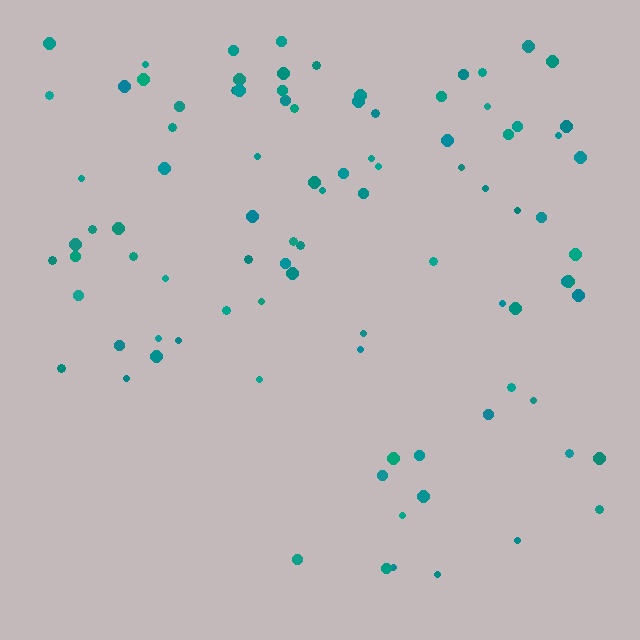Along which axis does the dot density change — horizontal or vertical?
Vertical.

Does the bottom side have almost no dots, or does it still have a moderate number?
Still a moderate number, just noticeably fewer than the top.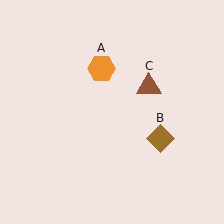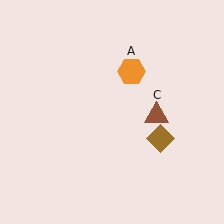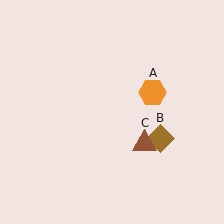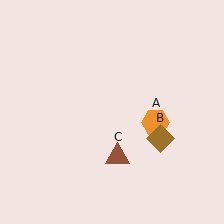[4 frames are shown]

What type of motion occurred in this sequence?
The orange hexagon (object A), brown triangle (object C) rotated clockwise around the center of the scene.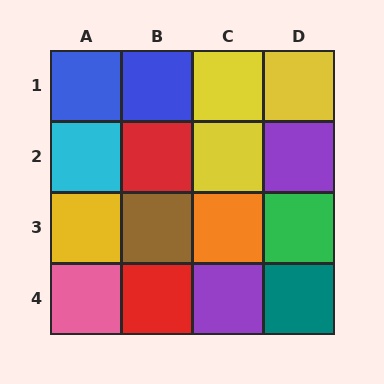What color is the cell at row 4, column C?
Purple.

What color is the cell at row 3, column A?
Yellow.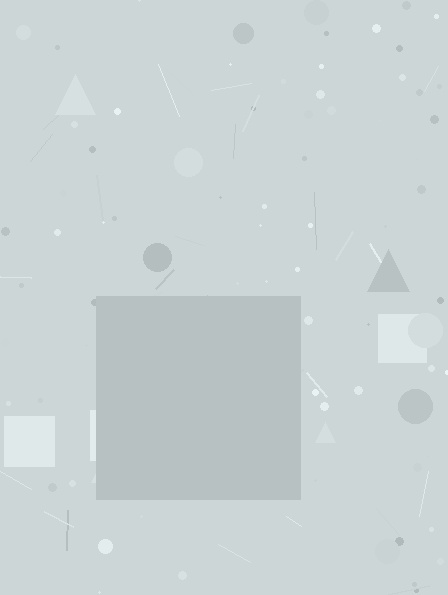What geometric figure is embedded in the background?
A square is embedded in the background.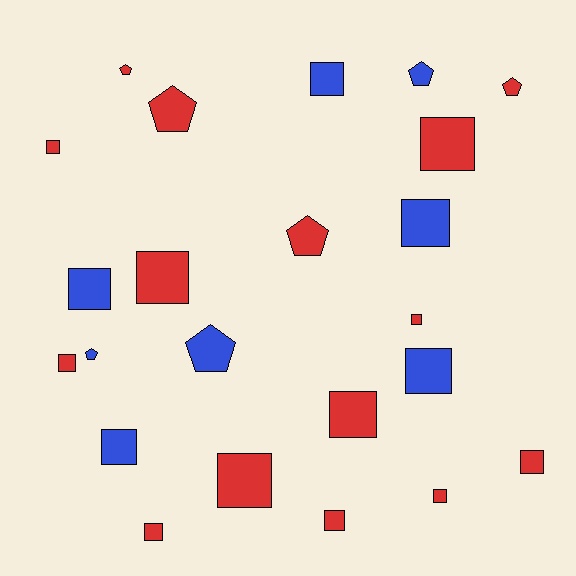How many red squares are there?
There are 11 red squares.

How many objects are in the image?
There are 23 objects.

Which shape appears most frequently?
Square, with 16 objects.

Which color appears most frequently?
Red, with 15 objects.